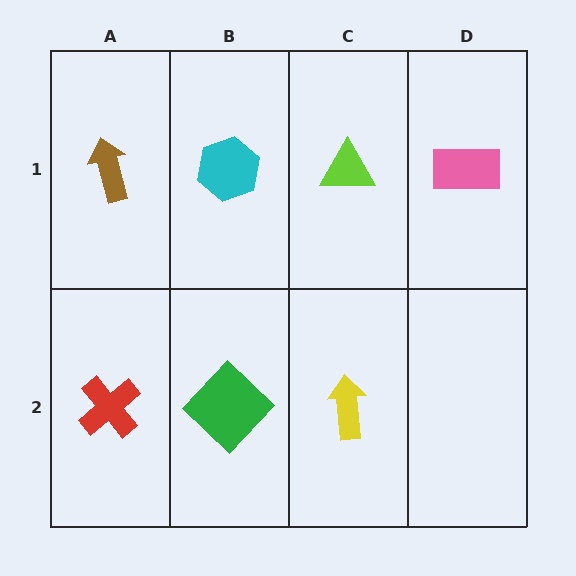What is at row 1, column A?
A brown arrow.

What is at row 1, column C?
A lime triangle.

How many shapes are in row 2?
3 shapes.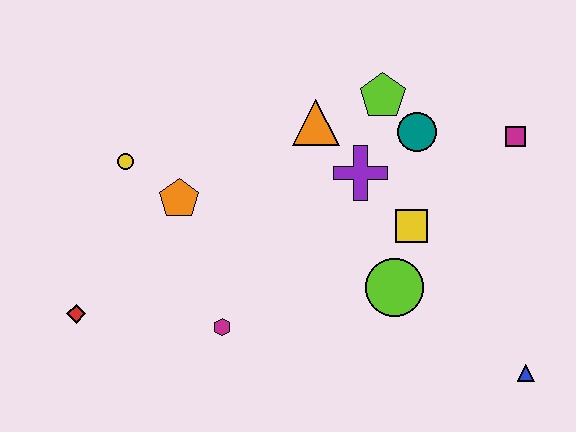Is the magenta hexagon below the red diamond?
Yes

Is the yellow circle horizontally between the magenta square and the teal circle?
No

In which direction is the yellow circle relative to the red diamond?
The yellow circle is above the red diamond.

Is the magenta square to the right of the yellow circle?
Yes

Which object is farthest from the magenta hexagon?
The magenta square is farthest from the magenta hexagon.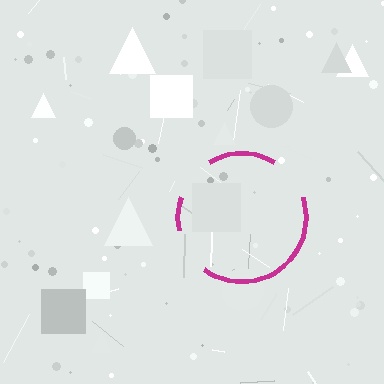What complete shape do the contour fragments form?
The contour fragments form a circle.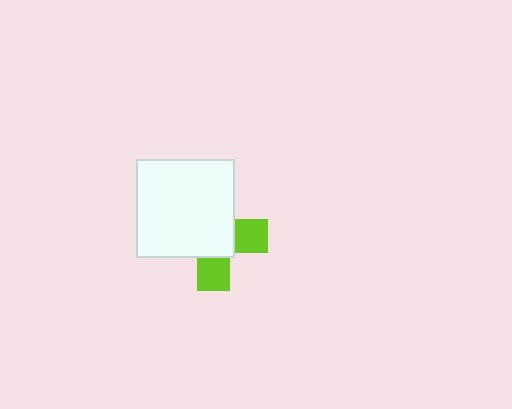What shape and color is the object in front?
The object in front is a white square.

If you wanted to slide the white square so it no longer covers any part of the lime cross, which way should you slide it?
Slide it toward the upper-left — that is the most direct way to separate the two shapes.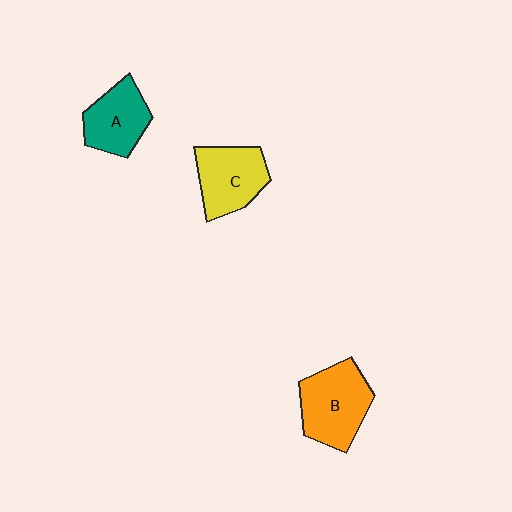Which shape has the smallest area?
Shape A (teal).